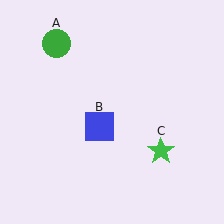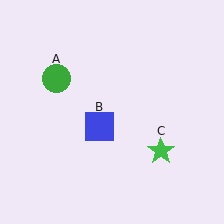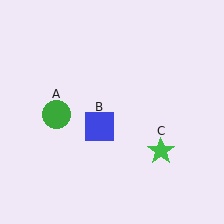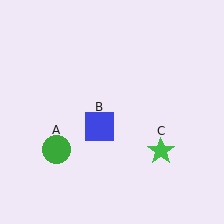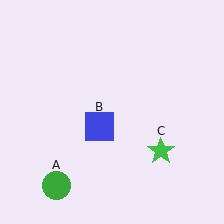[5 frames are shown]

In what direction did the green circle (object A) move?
The green circle (object A) moved down.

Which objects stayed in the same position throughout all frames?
Blue square (object B) and green star (object C) remained stationary.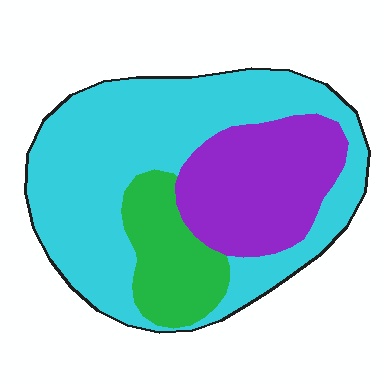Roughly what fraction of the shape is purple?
Purple takes up about one quarter (1/4) of the shape.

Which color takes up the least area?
Green, at roughly 15%.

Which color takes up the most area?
Cyan, at roughly 60%.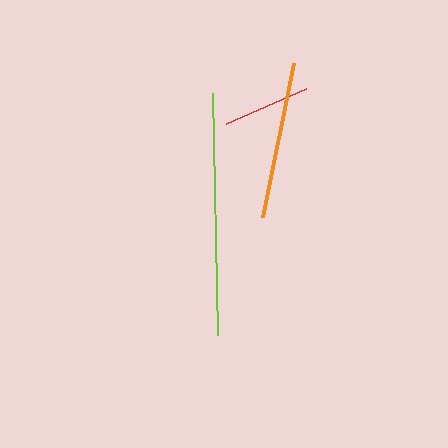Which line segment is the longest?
The lime line is the longest at approximately 242 pixels.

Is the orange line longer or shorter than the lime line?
The lime line is longer than the orange line.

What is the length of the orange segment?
The orange segment is approximately 157 pixels long.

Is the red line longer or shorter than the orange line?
The orange line is longer than the red line.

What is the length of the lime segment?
The lime segment is approximately 242 pixels long.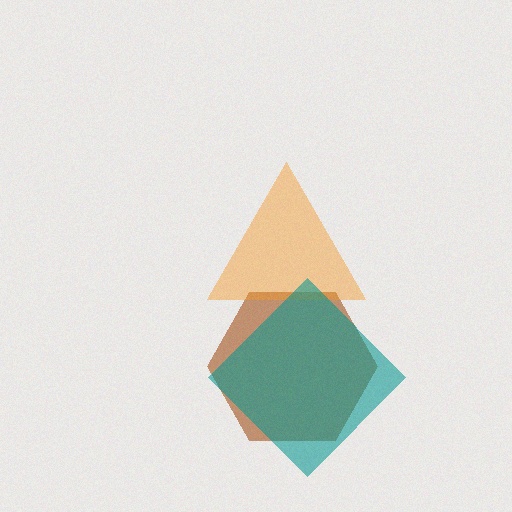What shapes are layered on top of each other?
The layered shapes are: a brown hexagon, an orange triangle, a teal diamond.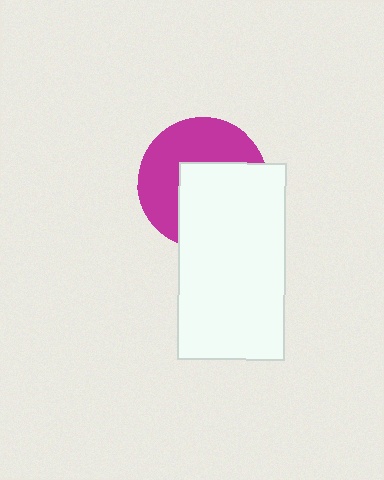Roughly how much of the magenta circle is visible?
About half of it is visible (roughly 49%).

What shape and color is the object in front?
The object in front is a white rectangle.